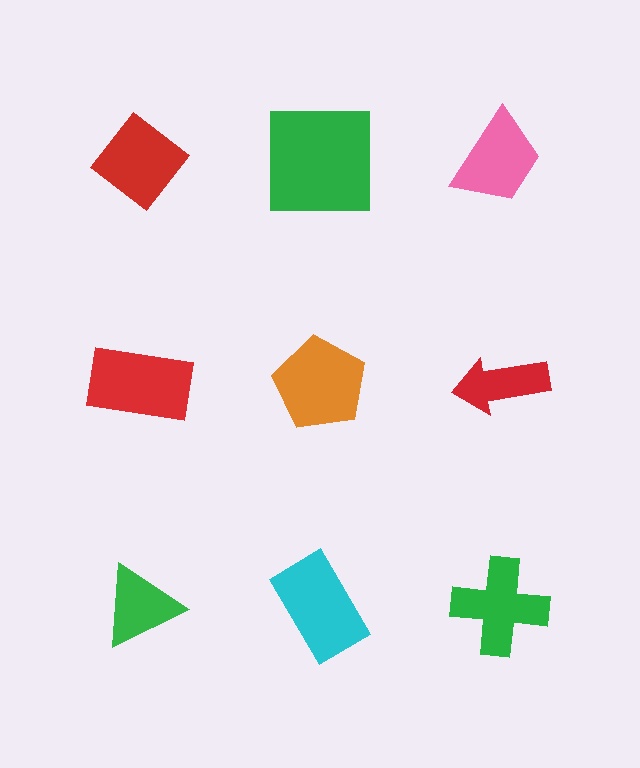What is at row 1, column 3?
A pink trapezoid.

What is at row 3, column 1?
A green triangle.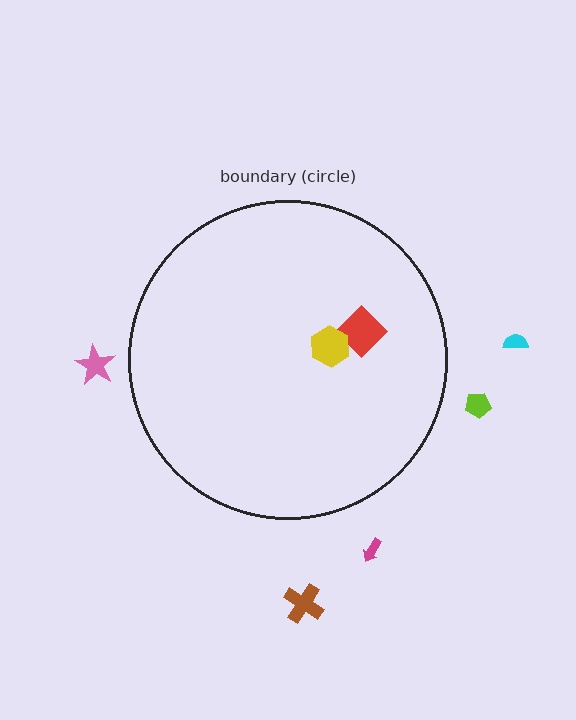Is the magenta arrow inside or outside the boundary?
Outside.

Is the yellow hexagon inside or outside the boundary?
Inside.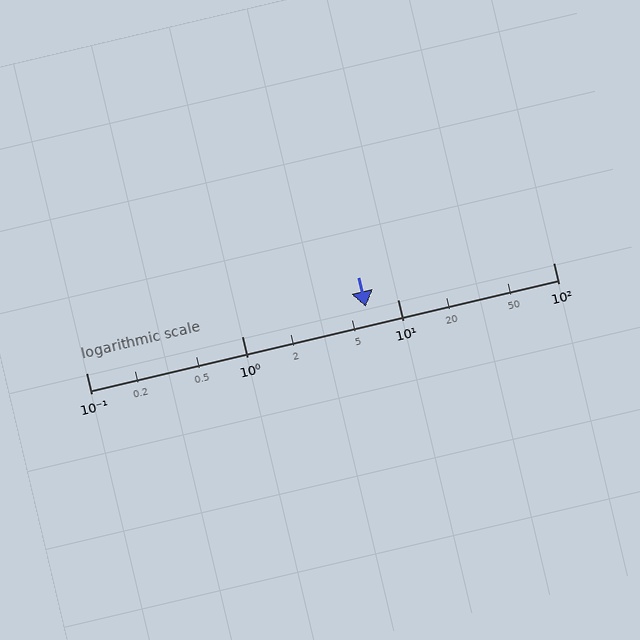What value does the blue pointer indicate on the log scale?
The pointer indicates approximately 6.3.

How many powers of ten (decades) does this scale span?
The scale spans 3 decades, from 0.1 to 100.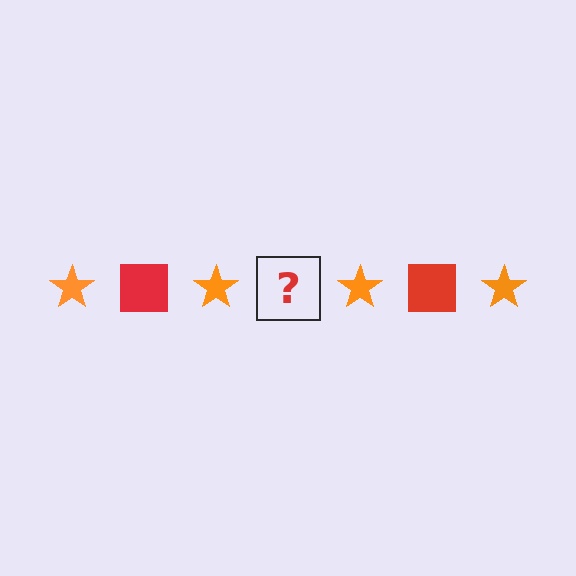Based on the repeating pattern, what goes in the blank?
The blank should be a red square.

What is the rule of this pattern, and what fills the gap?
The rule is that the pattern alternates between orange star and red square. The gap should be filled with a red square.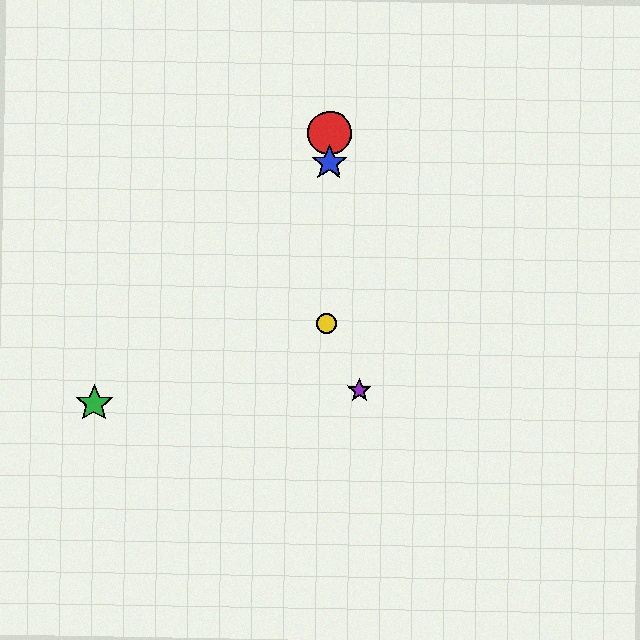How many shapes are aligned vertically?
3 shapes (the red circle, the blue star, the yellow circle) are aligned vertically.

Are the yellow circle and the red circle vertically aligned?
Yes, both are at x≈326.